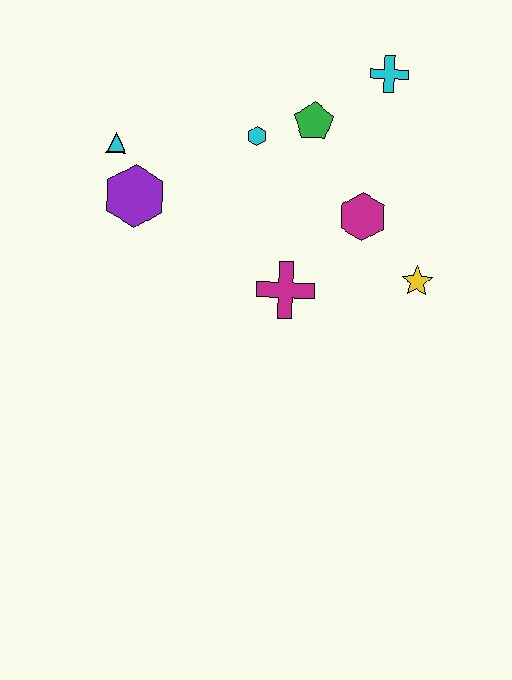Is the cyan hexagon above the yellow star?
Yes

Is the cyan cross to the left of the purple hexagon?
No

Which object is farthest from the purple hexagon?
The yellow star is farthest from the purple hexagon.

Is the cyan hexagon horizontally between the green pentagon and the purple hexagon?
Yes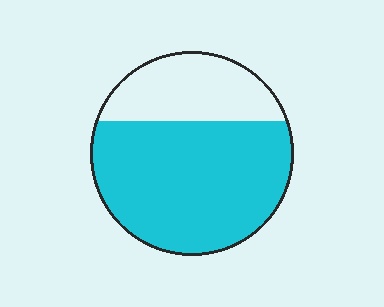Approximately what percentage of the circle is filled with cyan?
Approximately 70%.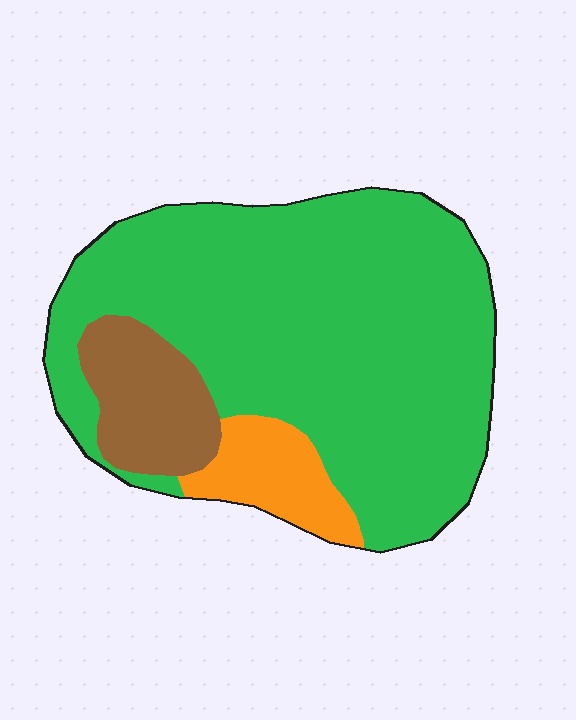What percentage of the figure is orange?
Orange covers around 10% of the figure.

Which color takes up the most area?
Green, at roughly 80%.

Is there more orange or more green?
Green.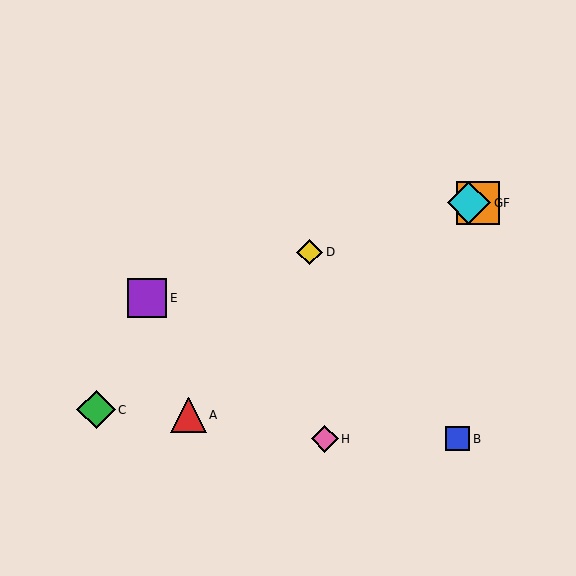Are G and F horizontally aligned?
Yes, both are at y≈203.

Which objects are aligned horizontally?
Objects F, G are aligned horizontally.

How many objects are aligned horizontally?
2 objects (F, G) are aligned horizontally.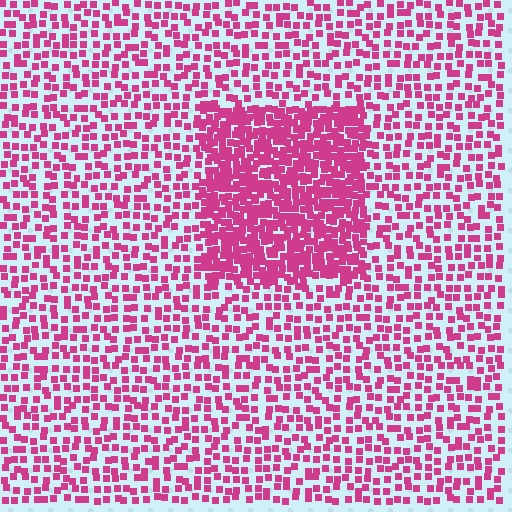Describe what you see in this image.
The image contains small magenta elements arranged at two different densities. A rectangle-shaped region is visible where the elements are more densely packed than the surrounding area.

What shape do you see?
I see a rectangle.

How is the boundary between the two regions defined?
The boundary is defined by a change in element density (approximately 2.3x ratio). All elements are the same color, size, and shape.